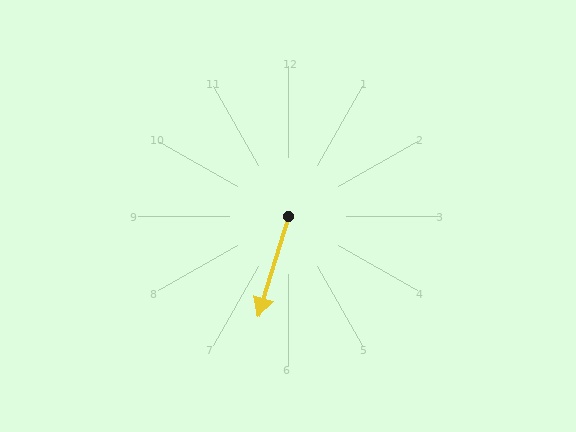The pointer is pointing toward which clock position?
Roughly 7 o'clock.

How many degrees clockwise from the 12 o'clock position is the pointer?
Approximately 197 degrees.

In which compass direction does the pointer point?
South.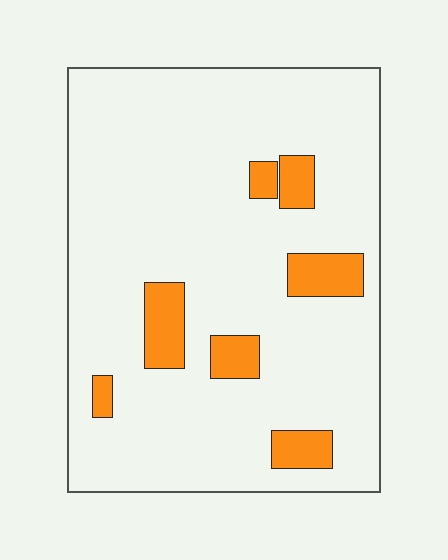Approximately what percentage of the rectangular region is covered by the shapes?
Approximately 10%.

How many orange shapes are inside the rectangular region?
7.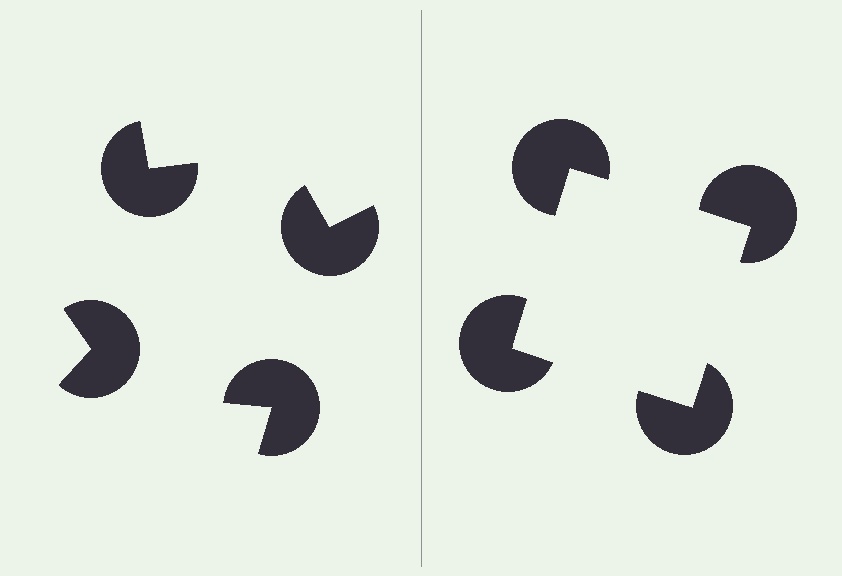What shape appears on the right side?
An illusory square.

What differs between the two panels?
The pac-man discs are positioned identically on both sides; only the wedge orientations differ. On the right they align to a square; on the left they are misaligned.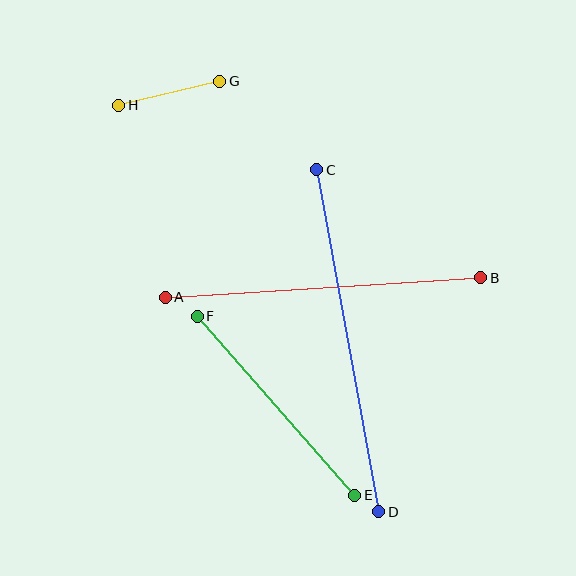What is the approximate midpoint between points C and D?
The midpoint is at approximately (348, 341) pixels.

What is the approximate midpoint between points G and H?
The midpoint is at approximately (169, 93) pixels.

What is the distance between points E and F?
The distance is approximately 238 pixels.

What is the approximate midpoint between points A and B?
The midpoint is at approximately (323, 288) pixels.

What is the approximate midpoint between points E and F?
The midpoint is at approximately (276, 406) pixels.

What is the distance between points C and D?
The distance is approximately 348 pixels.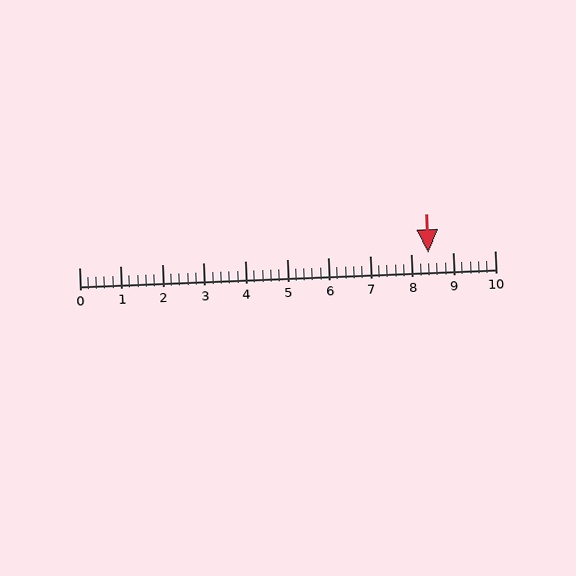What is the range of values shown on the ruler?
The ruler shows values from 0 to 10.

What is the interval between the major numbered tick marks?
The major tick marks are spaced 1 units apart.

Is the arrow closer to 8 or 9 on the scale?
The arrow is closer to 8.